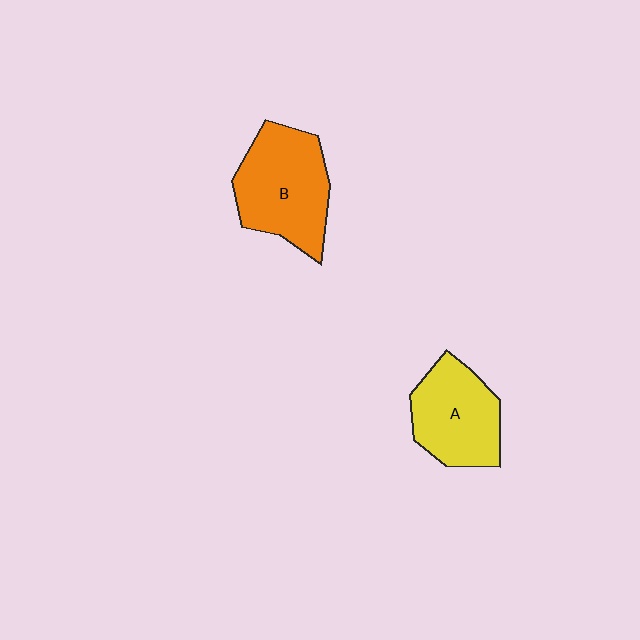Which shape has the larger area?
Shape B (orange).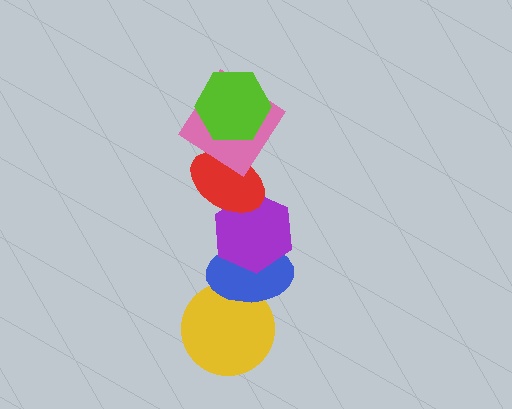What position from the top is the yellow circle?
The yellow circle is 6th from the top.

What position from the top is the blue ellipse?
The blue ellipse is 5th from the top.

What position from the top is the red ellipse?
The red ellipse is 3rd from the top.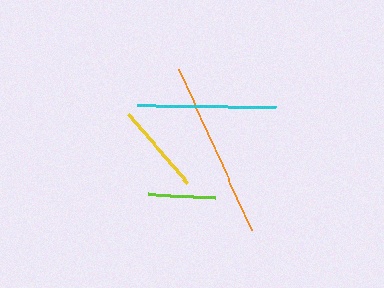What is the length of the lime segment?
The lime segment is approximately 67 pixels long.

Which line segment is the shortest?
The lime line is the shortest at approximately 67 pixels.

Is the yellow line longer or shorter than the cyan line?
The cyan line is longer than the yellow line.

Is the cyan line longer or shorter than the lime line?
The cyan line is longer than the lime line.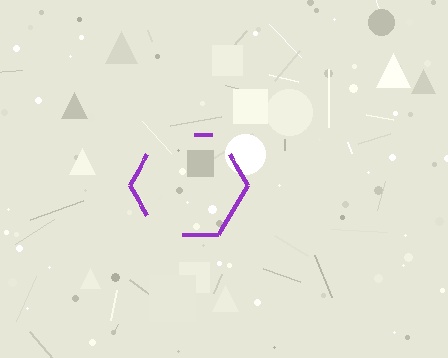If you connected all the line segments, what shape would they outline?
They would outline a hexagon.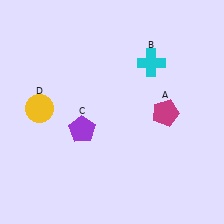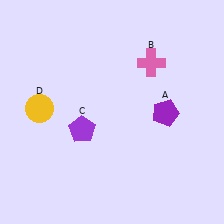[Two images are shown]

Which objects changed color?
A changed from magenta to purple. B changed from cyan to pink.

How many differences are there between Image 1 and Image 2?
There are 2 differences between the two images.